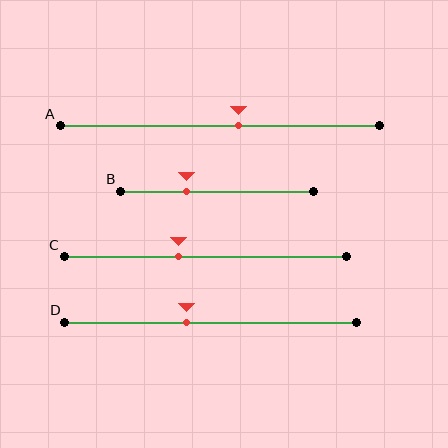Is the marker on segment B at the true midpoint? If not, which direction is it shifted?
No, the marker on segment B is shifted to the left by about 16% of the segment length.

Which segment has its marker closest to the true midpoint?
Segment A has its marker closest to the true midpoint.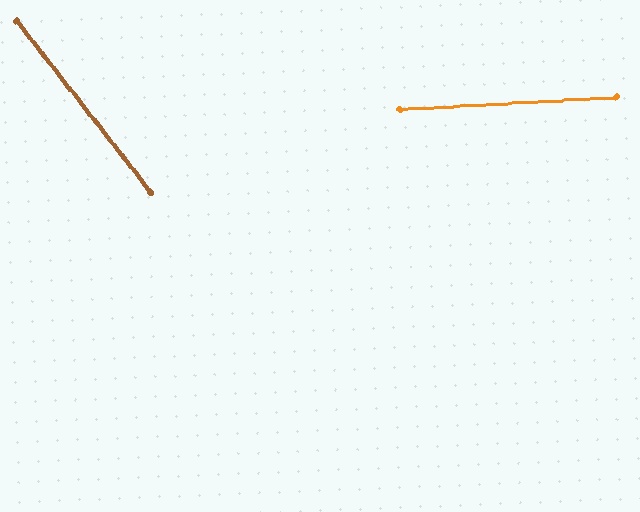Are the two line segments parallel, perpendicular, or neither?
Neither parallel nor perpendicular — they differ by about 55°.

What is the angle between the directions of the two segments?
Approximately 55 degrees.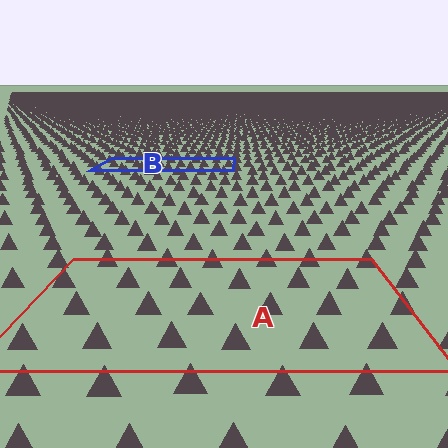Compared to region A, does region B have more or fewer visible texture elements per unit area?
Region B has more texture elements per unit area — they are packed more densely because it is farther away.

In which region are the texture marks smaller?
The texture marks are smaller in region B, because it is farther away.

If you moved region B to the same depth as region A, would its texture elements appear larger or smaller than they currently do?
They would appear larger. At a closer depth, the same texture elements are projected at a bigger on-screen size.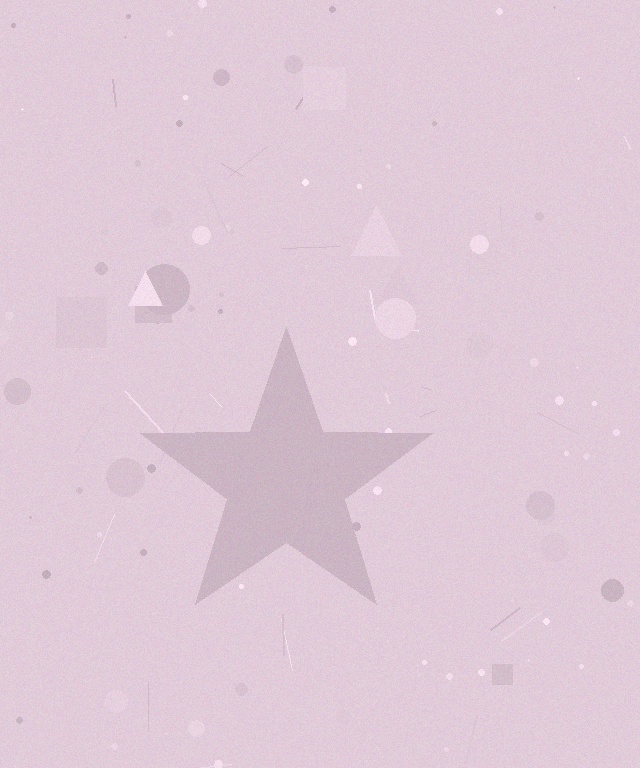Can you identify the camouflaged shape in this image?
The camouflaged shape is a star.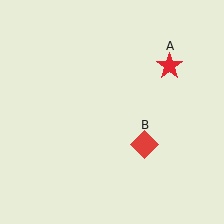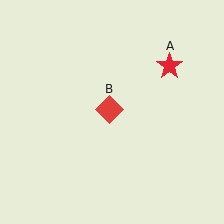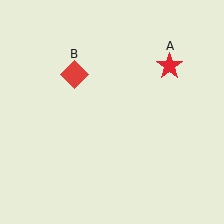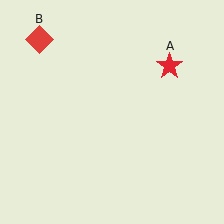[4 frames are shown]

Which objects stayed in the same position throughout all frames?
Red star (object A) remained stationary.